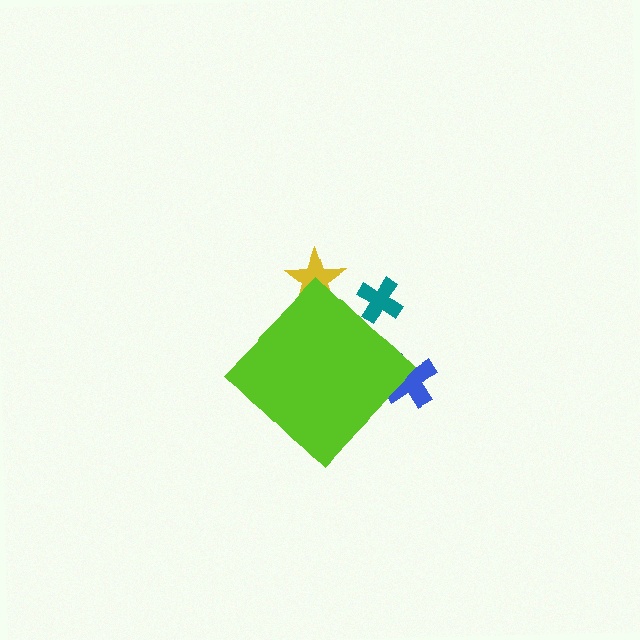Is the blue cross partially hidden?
Yes, the blue cross is partially hidden behind the lime diamond.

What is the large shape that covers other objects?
A lime diamond.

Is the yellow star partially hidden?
Yes, the yellow star is partially hidden behind the lime diamond.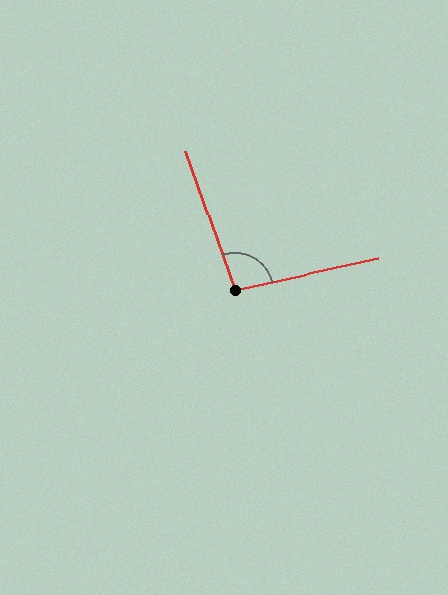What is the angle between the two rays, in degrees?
Approximately 97 degrees.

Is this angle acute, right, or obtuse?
It is obtuse.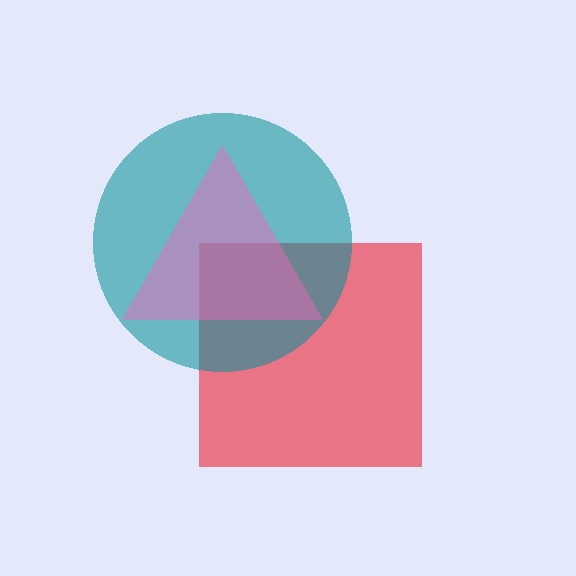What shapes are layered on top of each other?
The layered shapes are: a red square, a teal circle, a pink triangle.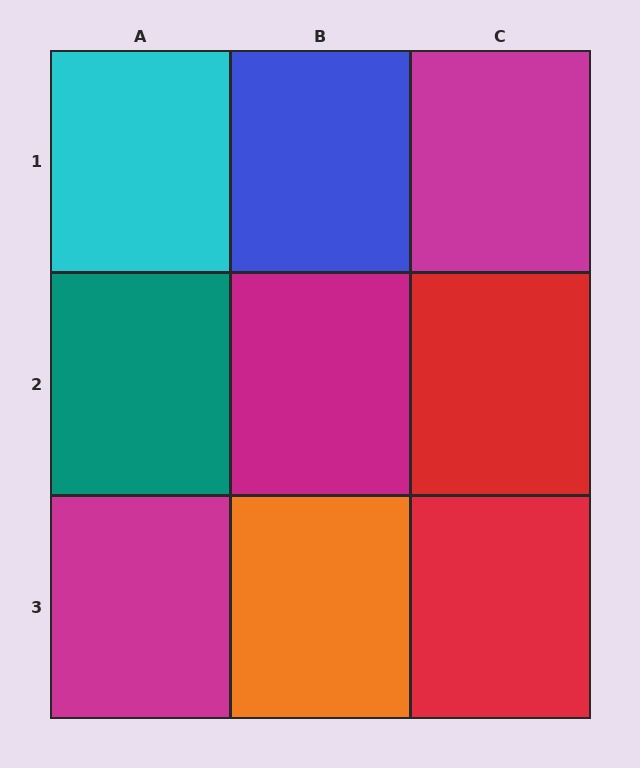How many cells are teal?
1 cell is teal.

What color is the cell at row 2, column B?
Magenta.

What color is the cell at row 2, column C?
Red.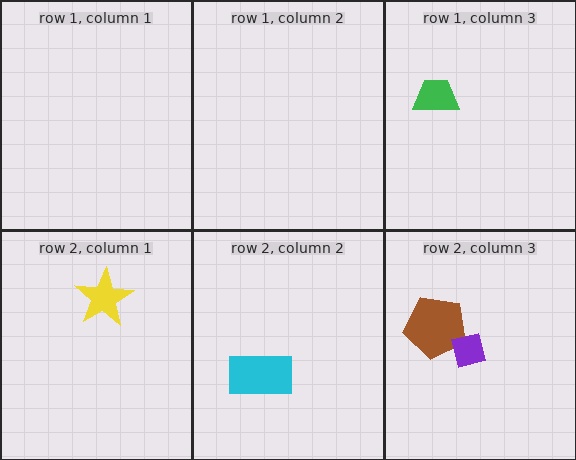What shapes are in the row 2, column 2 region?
The cyan rectangle.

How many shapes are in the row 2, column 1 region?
1.